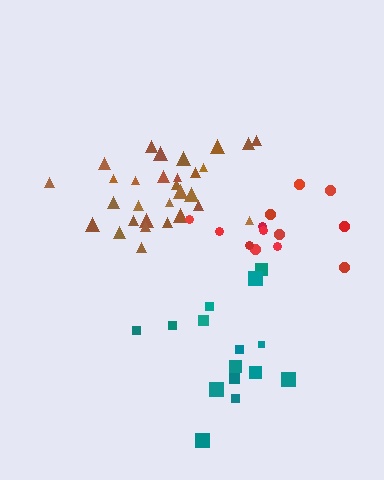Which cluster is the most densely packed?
Brown.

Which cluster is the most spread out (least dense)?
Teal.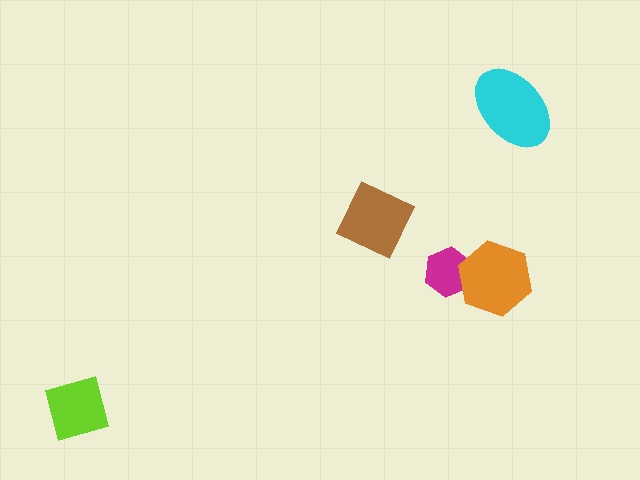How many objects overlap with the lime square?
0 objects overlap with the lime square.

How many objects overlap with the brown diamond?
0 objects overlap with the brown diamond.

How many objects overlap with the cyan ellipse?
0 objects overlap with the cyan ellipse.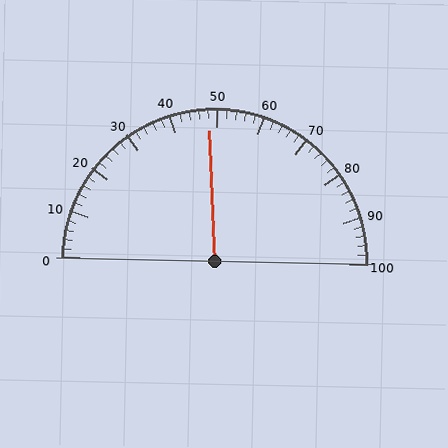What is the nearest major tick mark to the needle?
The nearest major tick mark is 50.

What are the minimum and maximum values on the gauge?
The gauge ranges from 0 to 100.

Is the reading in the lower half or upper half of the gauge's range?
The reading is in the lower half of the range (0 to 100).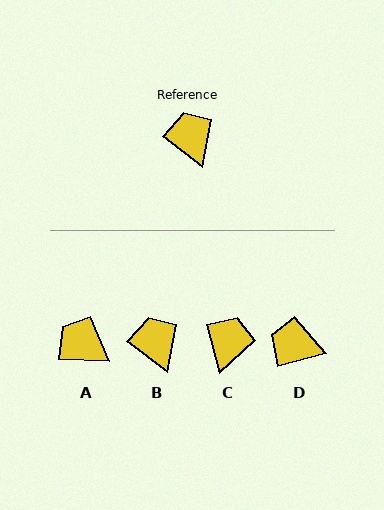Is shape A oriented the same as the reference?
No, it is off by about 35 degrees.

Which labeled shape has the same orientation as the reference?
B.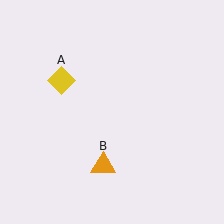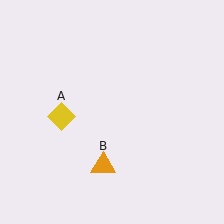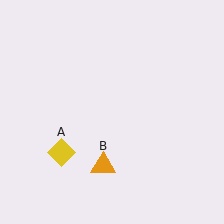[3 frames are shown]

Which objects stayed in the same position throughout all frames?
Orange triangle (object B) remained stationary.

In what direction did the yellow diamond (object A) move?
The yellow diamond (object A) moved down.